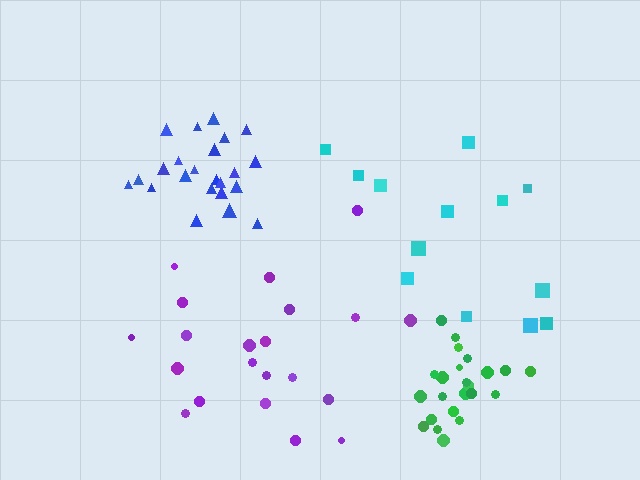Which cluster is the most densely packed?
Blue.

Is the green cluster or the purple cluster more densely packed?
Green.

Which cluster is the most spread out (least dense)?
Cyan.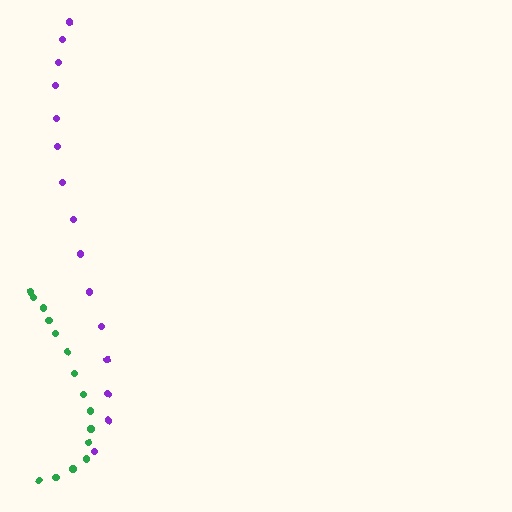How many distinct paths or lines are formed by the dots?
There are 2 distinct paths.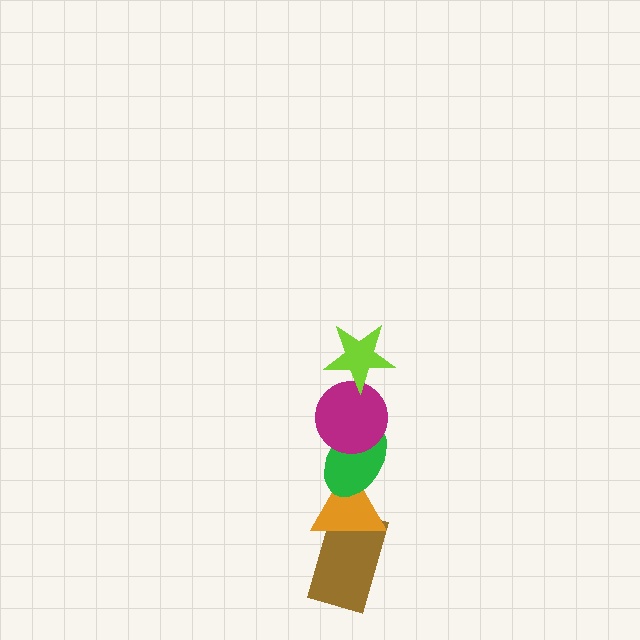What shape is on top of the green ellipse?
The magenta circle is on top of the green ellipse.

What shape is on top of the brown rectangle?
The orange triangle is on top of the brown rectangle.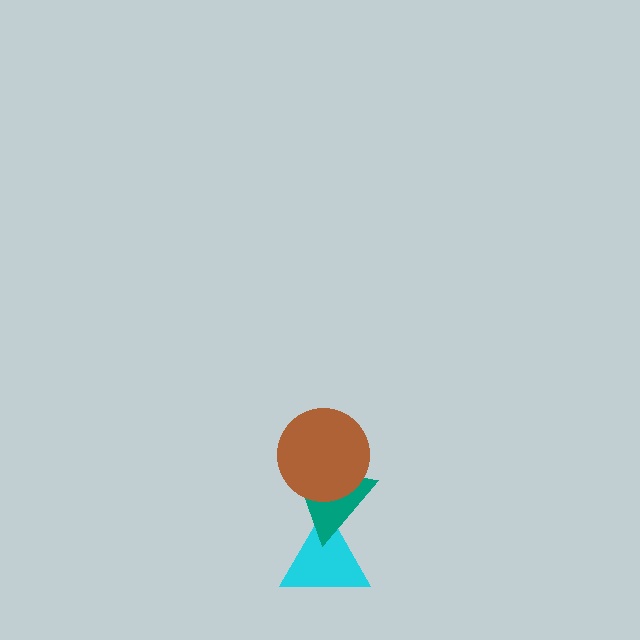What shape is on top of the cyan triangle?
The teal triangle is on top of the cyan triangle.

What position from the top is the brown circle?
The brown circle is 1st from the top.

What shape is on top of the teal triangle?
The brown circle is on top of the teal triangle.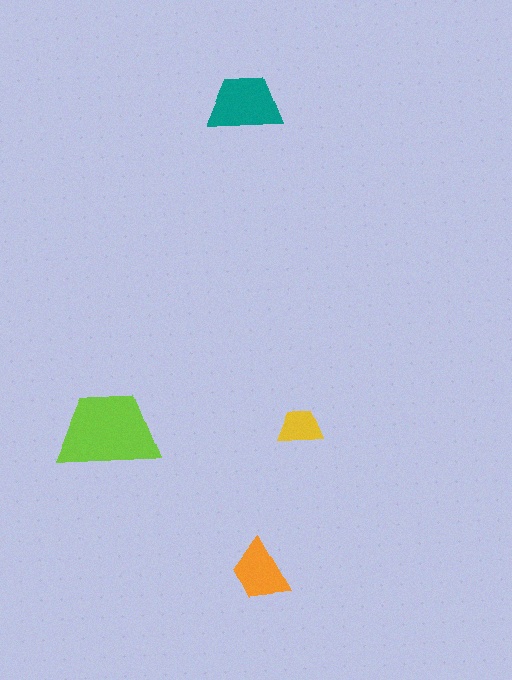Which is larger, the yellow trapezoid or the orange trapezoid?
The orange one.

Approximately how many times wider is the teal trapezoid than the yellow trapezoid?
About 1.5 times wider.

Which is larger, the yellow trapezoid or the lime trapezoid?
The lime one.